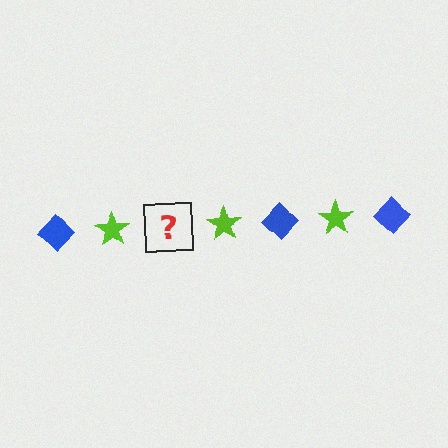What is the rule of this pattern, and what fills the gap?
The rule is that the pattern alternates between blue diamond and lime star. The gap should be filled with a blue diamond.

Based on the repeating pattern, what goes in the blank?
The blank should be a blue diamond.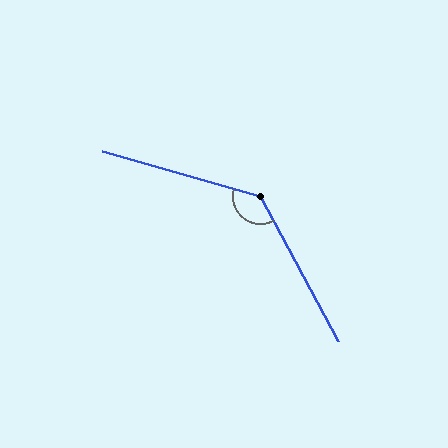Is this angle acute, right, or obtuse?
It is obtuse.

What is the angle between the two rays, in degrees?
Approximately 134 degrees.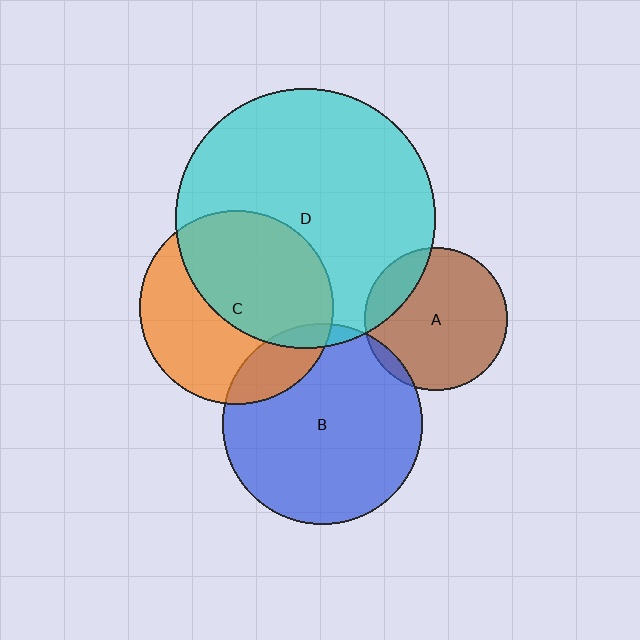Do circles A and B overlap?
Yes.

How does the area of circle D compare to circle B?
Approximately 1.7 times.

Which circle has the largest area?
Circle D (cyan).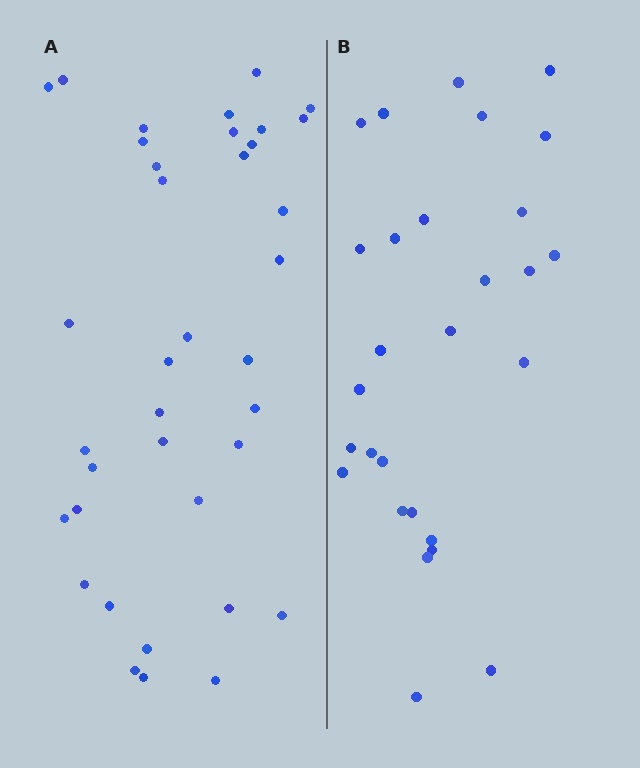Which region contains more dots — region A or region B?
Region A (the left region) has more dots.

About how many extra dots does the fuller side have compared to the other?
Region A has roughly 8 or so more dots than region B.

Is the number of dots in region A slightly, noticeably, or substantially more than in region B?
Region A has noticeably more, but not dramatically so. The ratio is roughly 1.3 to 1.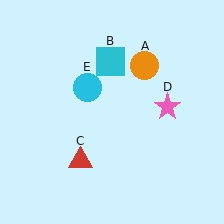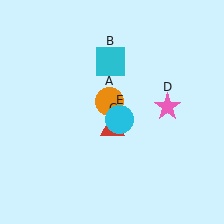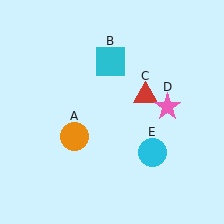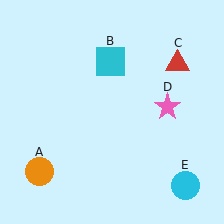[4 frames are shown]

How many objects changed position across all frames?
3 objects changed position: orange circle (object A), red triangle (object C), cyan circle (object E).